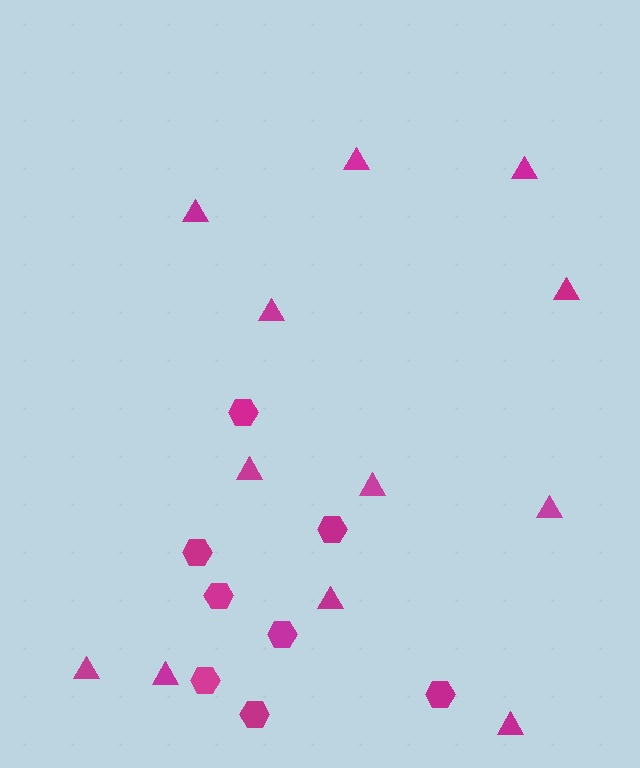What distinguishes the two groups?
There are 2 groups: one group of hexagons (8) and one group of triangles (12).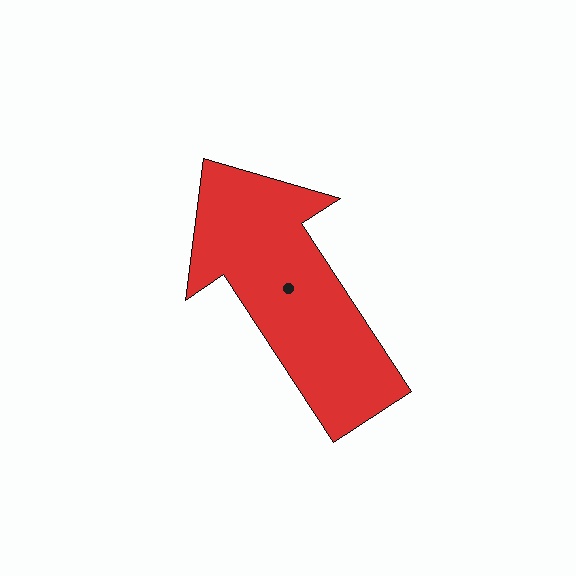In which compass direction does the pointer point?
Northwest.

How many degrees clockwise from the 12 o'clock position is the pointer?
Approximately 327 degrees.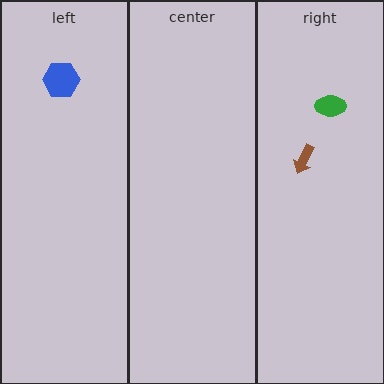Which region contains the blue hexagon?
The left region.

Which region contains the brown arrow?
The right region.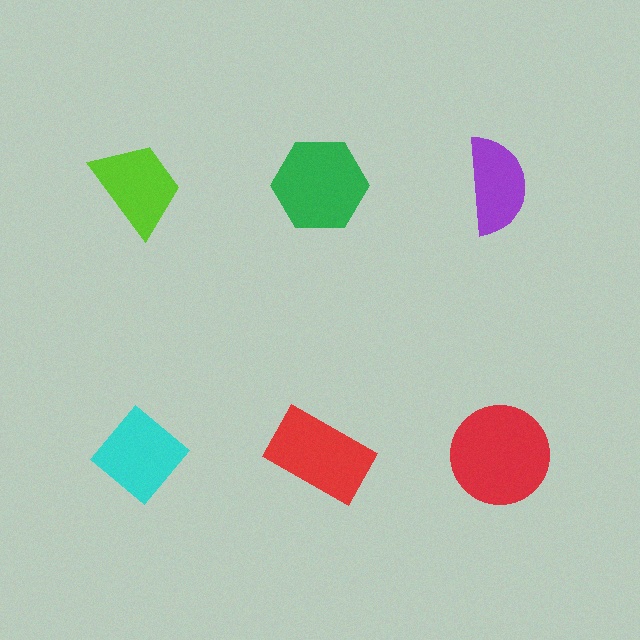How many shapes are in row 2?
3 shapes.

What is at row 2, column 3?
A red circle.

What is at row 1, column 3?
A purple semicircle.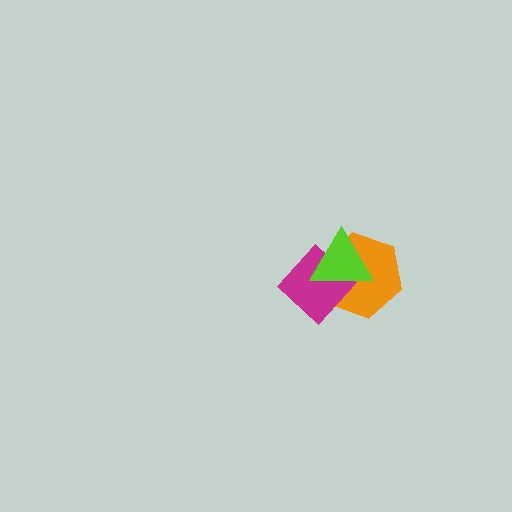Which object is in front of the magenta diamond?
The lime triangle is in front of the magenta diamond.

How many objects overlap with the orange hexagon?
2 objects overlap with the orange hexagon.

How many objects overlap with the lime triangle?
2 objects overlap with the lime triangle.